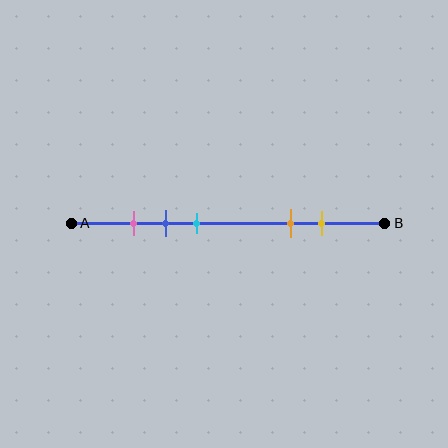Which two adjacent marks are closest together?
The pink and blue marks are the closest adjacent pair.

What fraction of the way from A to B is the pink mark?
The pink mark is approximately 20% (0.2) of the way from A to B.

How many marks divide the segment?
There are 5 marks dividing the segment.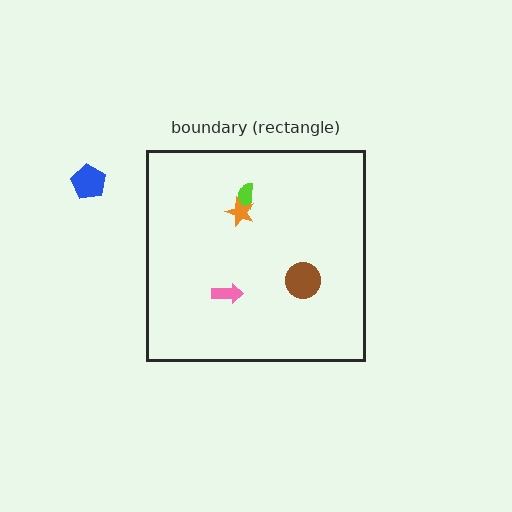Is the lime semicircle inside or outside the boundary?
Inside.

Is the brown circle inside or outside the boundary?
Inside.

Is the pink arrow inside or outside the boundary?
Inside.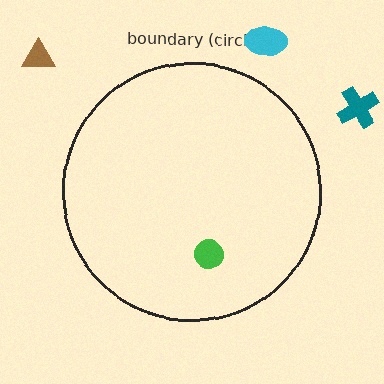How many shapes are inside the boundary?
1 inside, 3 outside.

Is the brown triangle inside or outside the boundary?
Outside.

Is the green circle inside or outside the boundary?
Inside.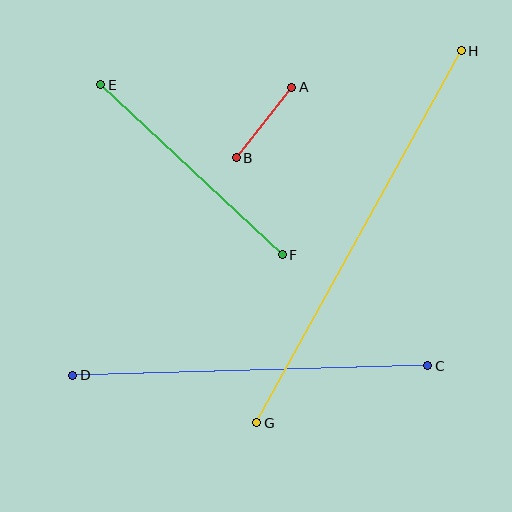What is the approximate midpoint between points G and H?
The midpoint is at approximately (359, 237) pixels.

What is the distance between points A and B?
The distance is approximately 90 pixels.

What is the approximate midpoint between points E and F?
The midpoint is at approximately (191, 170) pixels.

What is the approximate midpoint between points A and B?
The midpoint is at approximately (264, 122) pixels.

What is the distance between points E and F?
The distance is approximately 249 pixels.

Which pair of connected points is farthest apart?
Points G and H are farthest apart.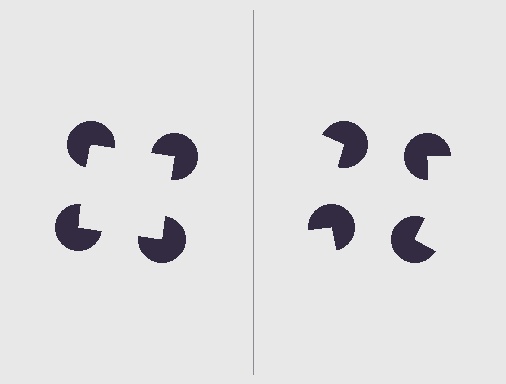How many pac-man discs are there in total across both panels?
8 — 4 on each side.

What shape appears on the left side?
An illusory square.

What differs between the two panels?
The pac-man discs are positioned identically on both sides; only the wedge orientations differ. On the left they align to a square; on the right they are misaligned.